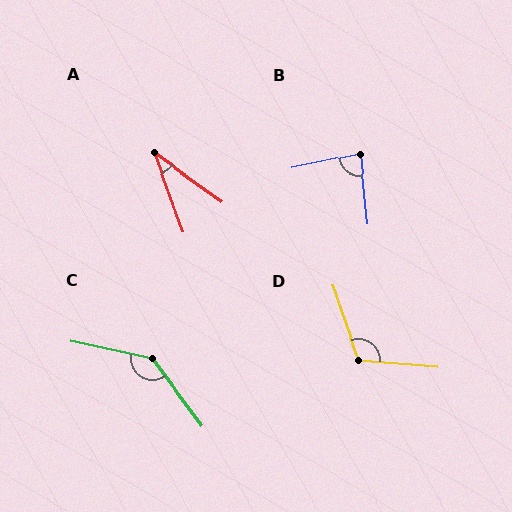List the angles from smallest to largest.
A (34°), B (85°), D (114°), C (139°).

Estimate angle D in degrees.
Approximately 114 degrees.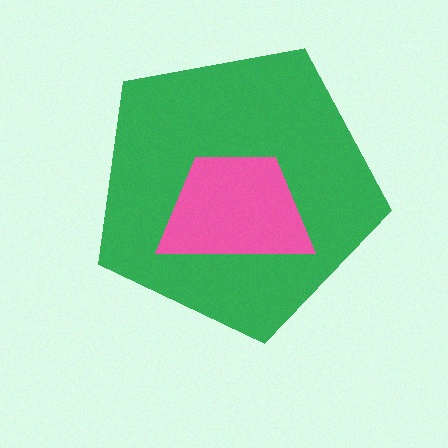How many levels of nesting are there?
2.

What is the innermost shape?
The pink trapezoid.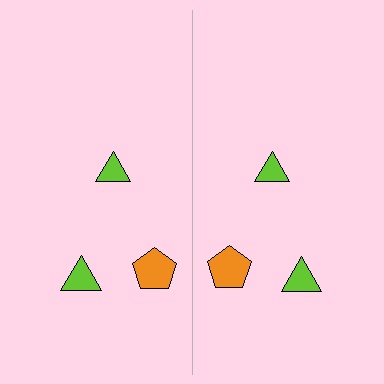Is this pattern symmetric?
Yes, this pattern has bilateral (reflection) symmetry.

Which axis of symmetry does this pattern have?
The pattern has a vertical axis of symmetry running through the center of the image.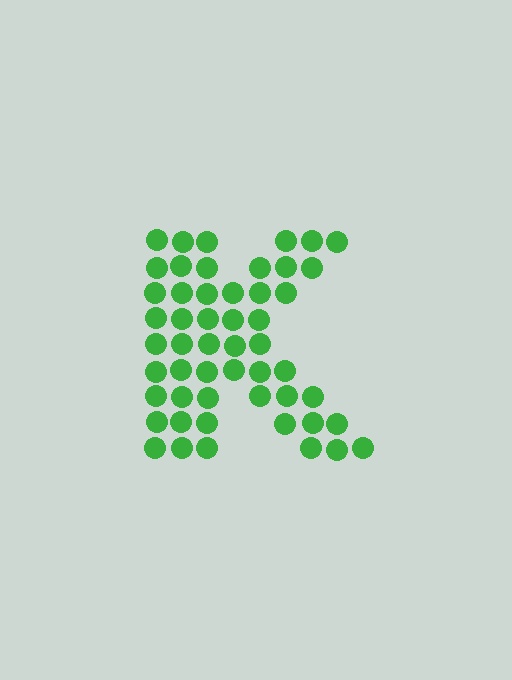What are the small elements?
The small elements are circles.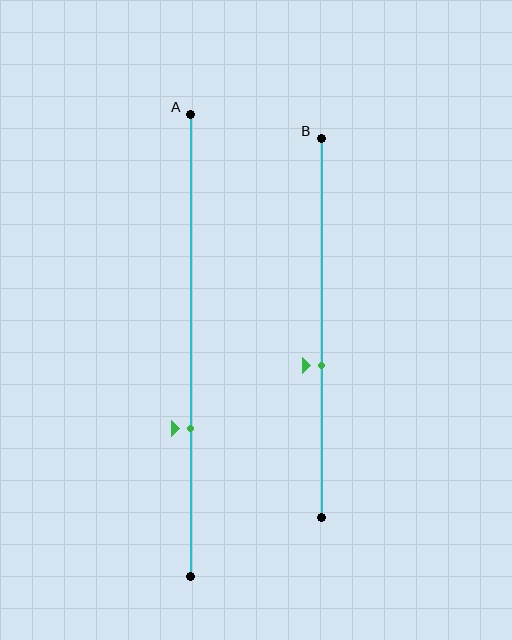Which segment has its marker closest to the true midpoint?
Segment B has its marker closest to the true midpoint.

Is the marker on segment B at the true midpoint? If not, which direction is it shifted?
No, the marker on segment B is shifted downward by about 10% of the segment length.